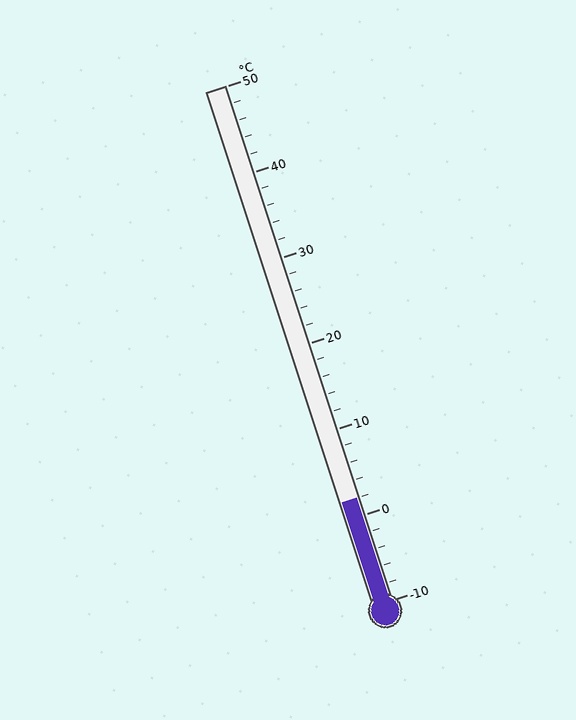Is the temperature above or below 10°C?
The temperature is below 10°C.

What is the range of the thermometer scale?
The thermometer scale ranges from -10°C to 50°C.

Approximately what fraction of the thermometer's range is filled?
The thermometer is filled to approximately 20% of its range.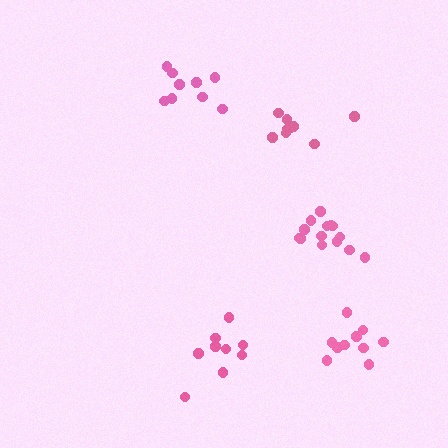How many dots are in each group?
Group 1: 10 dots, Group 2: 8 dots, Group 3: 14 dots, Group 4: 9 dots, Group 5: 9 dots (50 total).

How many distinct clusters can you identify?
There are 5 distinct clusters.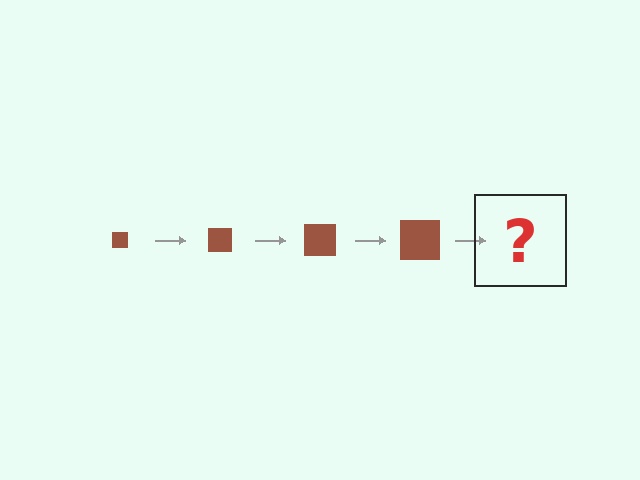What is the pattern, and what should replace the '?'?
The pattern is that the square gets progressively larger each step. The '?' should be a brown square, larger than the previous one.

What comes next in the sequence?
The next element should be a brown square, larger than the previous one.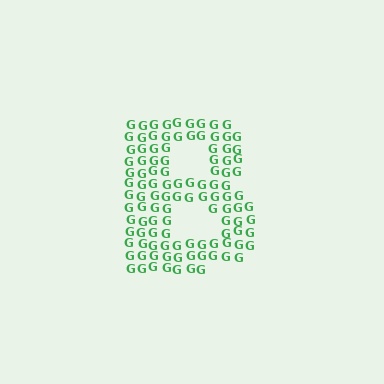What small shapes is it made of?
It is made of small letter G's.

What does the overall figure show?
The overall figure shows the letter B.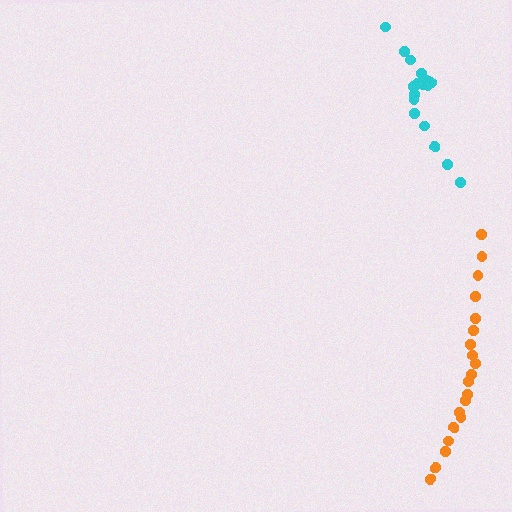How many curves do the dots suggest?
There are 2 distinct paths.